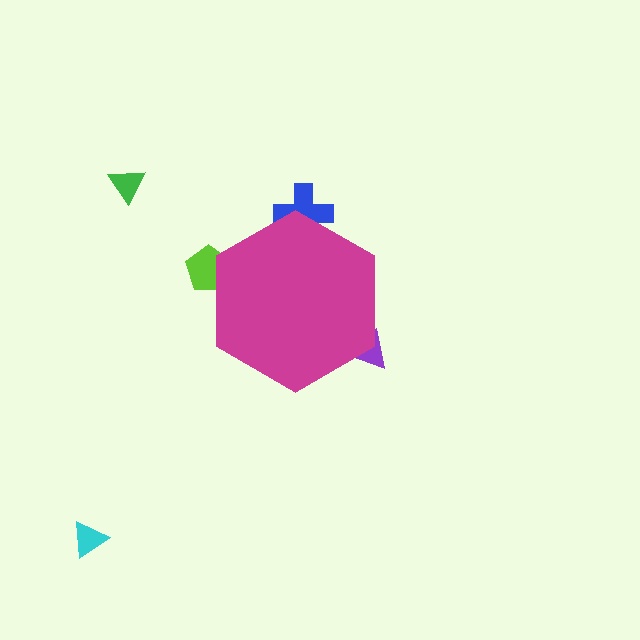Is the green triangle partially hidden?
No, the green triangle is fully visible.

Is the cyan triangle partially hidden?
No, the cyan triangle is fully visible.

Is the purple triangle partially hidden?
Yes, the purple triangle is partially hidden behind the magenta hexagon.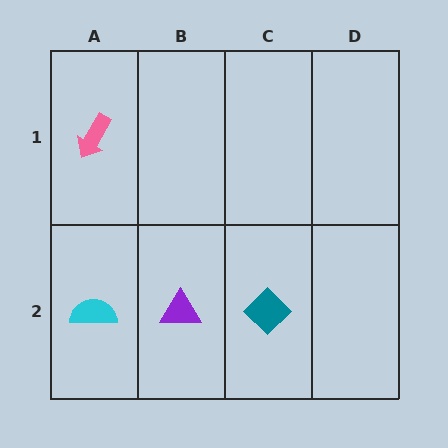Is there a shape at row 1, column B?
No, that cell is empty.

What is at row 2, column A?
A cyan semicircle.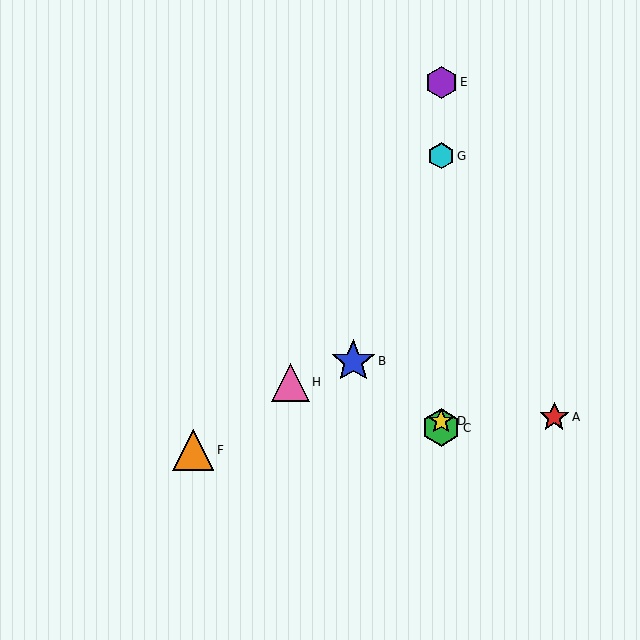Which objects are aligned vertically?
Objects C, D, E, G are aligned vertically.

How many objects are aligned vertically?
4 objects (C, D, E, G) are aligned vertically.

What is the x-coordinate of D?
Object D is at x≈441.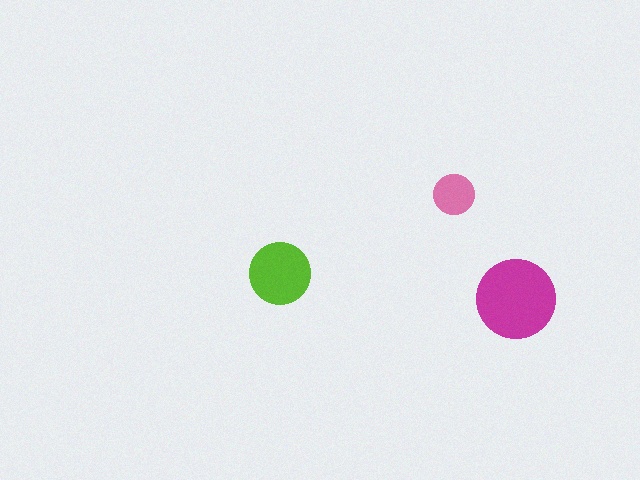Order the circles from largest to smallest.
the magenta one, the lime one, the pink one.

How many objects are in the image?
There are 3 objects in the image.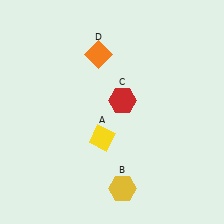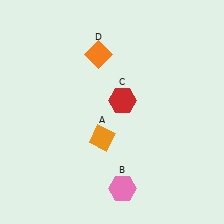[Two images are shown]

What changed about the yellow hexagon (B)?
In Image 1, B is yellow. In Image 2, it changed to pink.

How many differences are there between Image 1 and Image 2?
There are 2 differences between the two images.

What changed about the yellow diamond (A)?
In Image 1, A is yellow. In Image 2, it changed to orange.